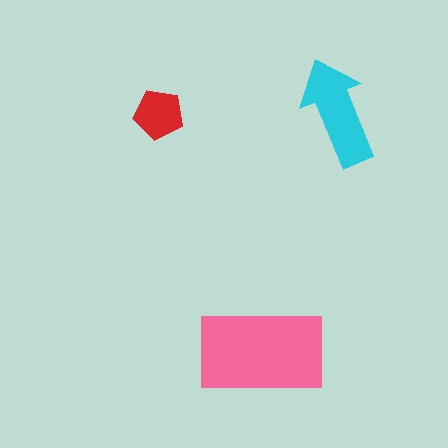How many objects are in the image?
There are 3 objects in the image.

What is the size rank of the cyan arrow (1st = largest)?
2nd.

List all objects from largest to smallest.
The pink rectangle, the cyan arrow, the red pentagon.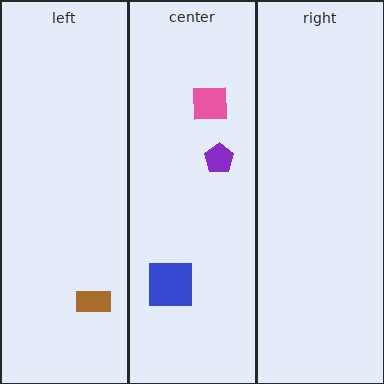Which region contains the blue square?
The center region.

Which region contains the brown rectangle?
The left region.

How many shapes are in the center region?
3.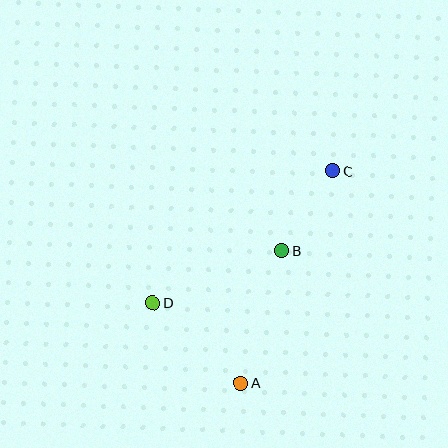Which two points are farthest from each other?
Points A and C are farthest from each other.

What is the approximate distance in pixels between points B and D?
The distance between B and D is approximately 139 pixels.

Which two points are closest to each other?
Points B and C are closest to each other.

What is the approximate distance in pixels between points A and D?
The distance between A and D is approximately 119 pixels.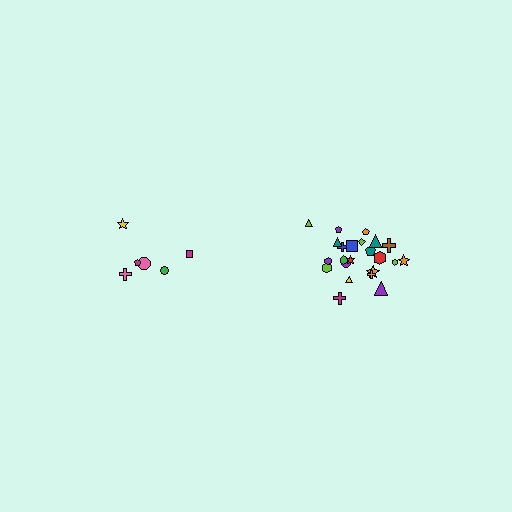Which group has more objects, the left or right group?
The right group.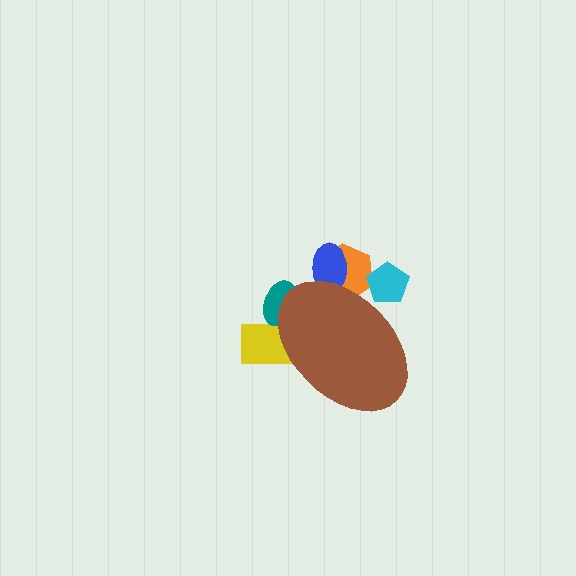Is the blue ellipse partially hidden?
Yes, the blue ellipse is partially hidden behind the brown ellipse.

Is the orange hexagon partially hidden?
Yes, the orange hexagon is partially hidden behind the brown ellipse.